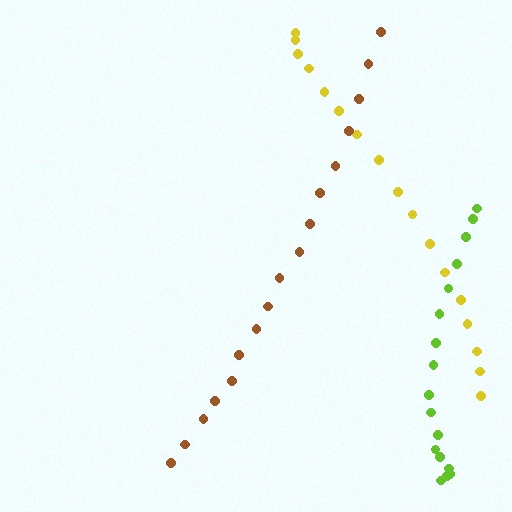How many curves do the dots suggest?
There are 3 distinct paths.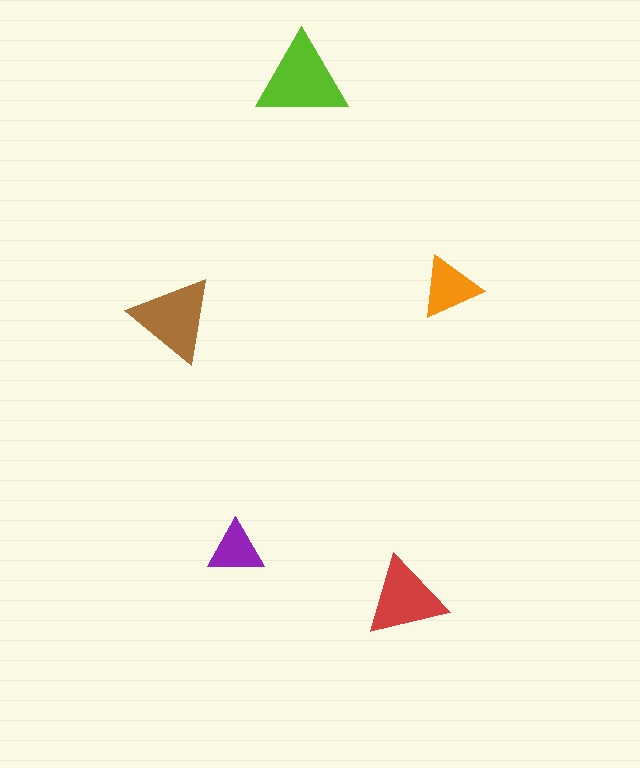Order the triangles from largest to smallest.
the lime one, the brown one, the red one, the orange one, the purple one.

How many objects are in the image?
There are 5 objects in the image.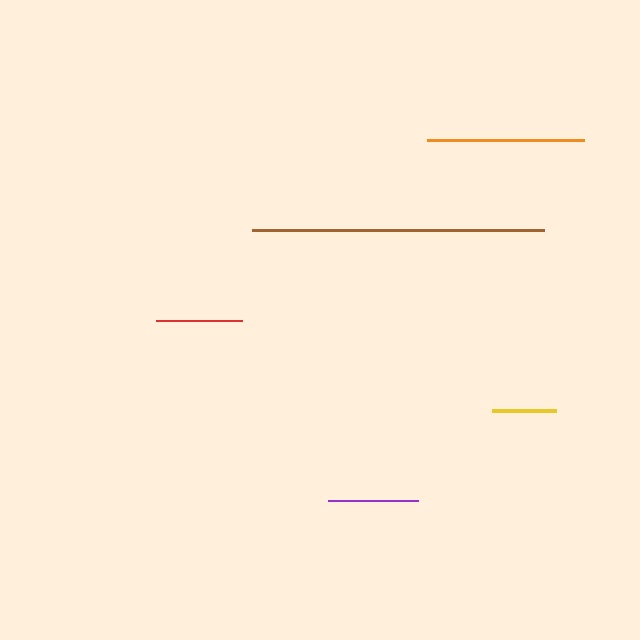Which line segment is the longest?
The brown line is the longest at approximately 292 pixels.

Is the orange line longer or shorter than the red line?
The orange line is longer than the red line.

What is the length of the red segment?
The red segment is approximately 86 pixels long.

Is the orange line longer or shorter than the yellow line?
The orange line is longer than the yellow line.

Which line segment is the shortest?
The yellow line is the shortest at approximately 64 pixels.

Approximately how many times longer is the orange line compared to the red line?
The orange line is approximately 1.8 times the length of the red line.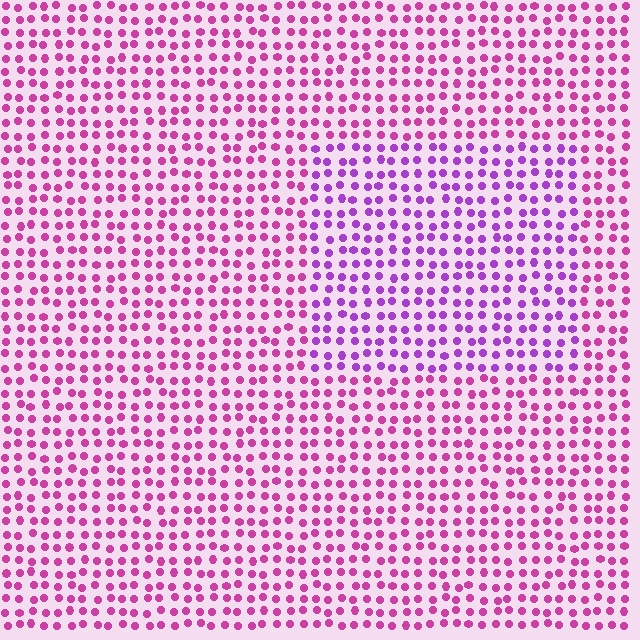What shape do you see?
I see a rectangle.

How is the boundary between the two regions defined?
The boundary is defined purely by a slight shift in hue (about 33 degrees). Spacing, size, and orientation are identical on both sides.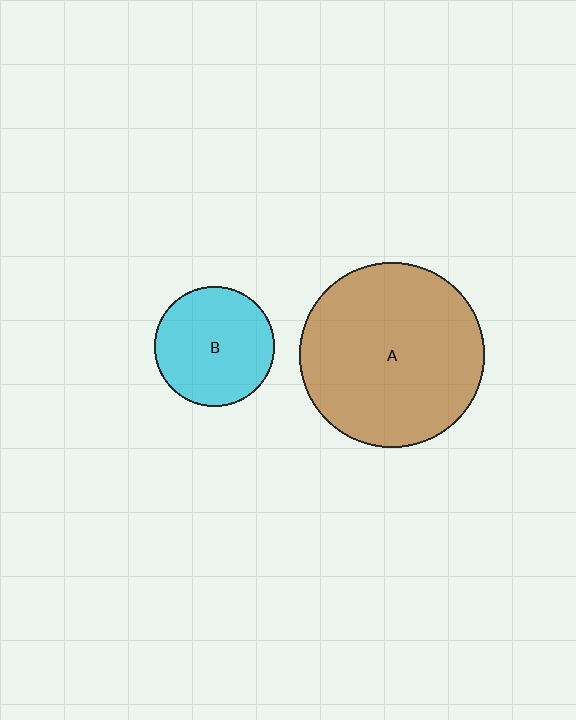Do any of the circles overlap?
No, none of the circles overlap.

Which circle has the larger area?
Circle A (brown).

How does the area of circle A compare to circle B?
Approximately 2.4 times.